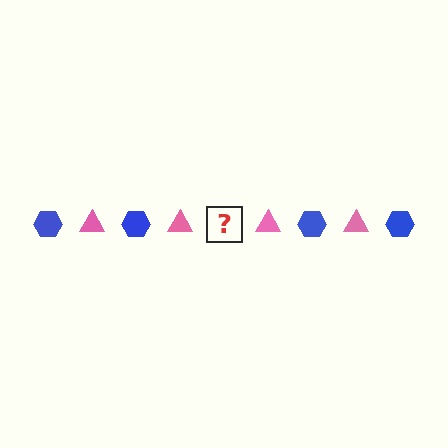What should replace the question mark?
The question mark should be replaced with a blue hexagon.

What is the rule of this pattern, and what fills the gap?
The rule is that the pattern alternates between blue hexagon and pink triangle. The gap should be filled with a blue hexagon.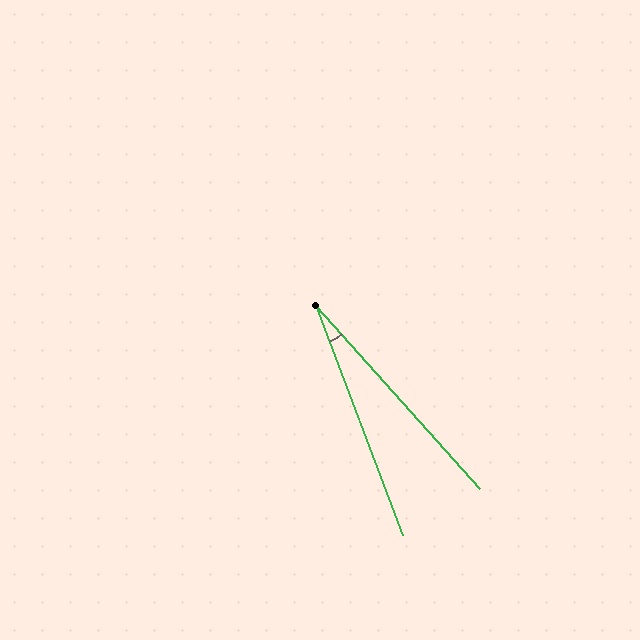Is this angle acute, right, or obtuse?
It is acute.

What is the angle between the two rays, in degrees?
Approximately 21 degrees.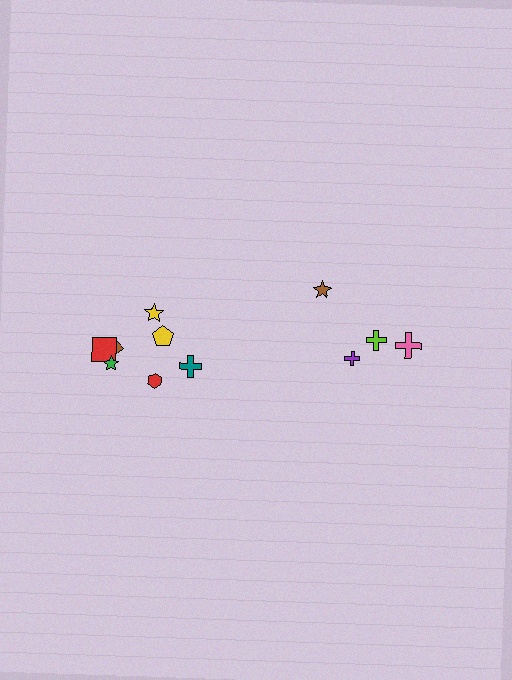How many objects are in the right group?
There are 4 objects.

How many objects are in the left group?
There are 7 objects.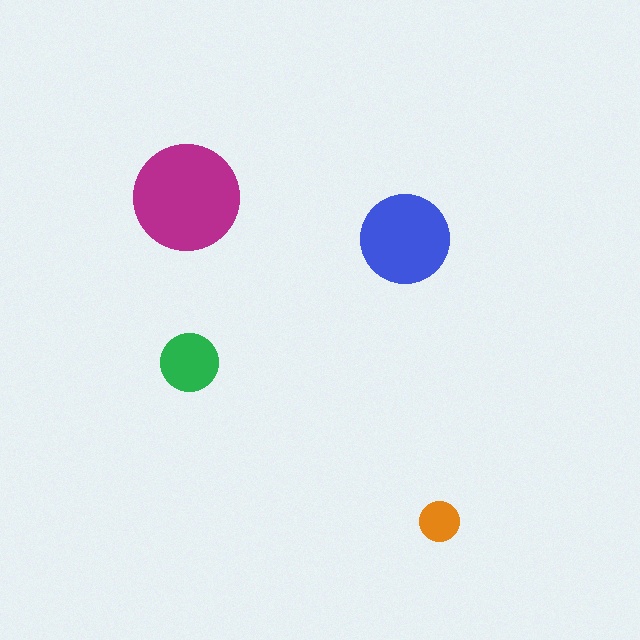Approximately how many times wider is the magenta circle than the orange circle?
About 2.5 times wider.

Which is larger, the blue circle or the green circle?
The blue one.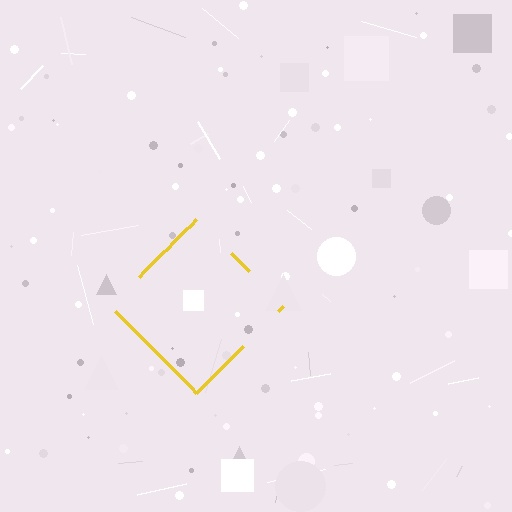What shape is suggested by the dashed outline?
The dashed outline suggests a diamond.